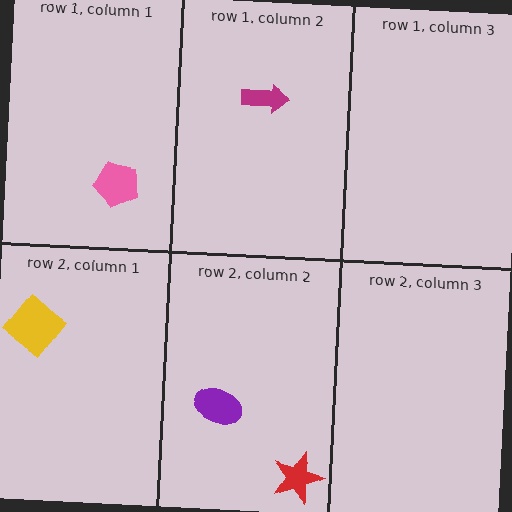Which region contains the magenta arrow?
The row 1, column 2 region.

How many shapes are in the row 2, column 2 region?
2.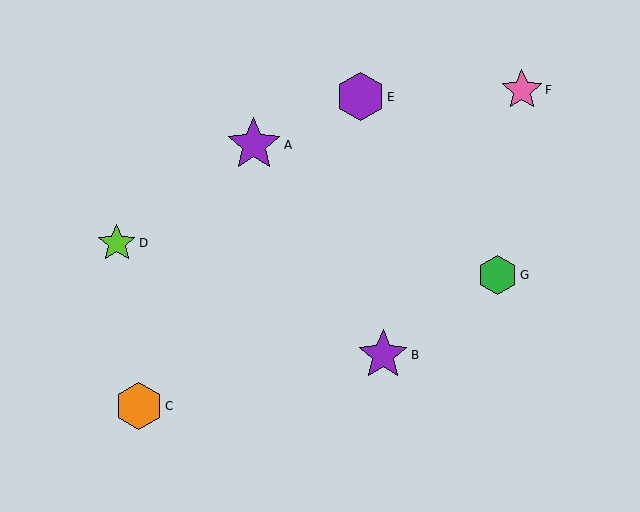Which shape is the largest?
The purple star (labeled A) is the largest.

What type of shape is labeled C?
Shape C is an orange hexagon.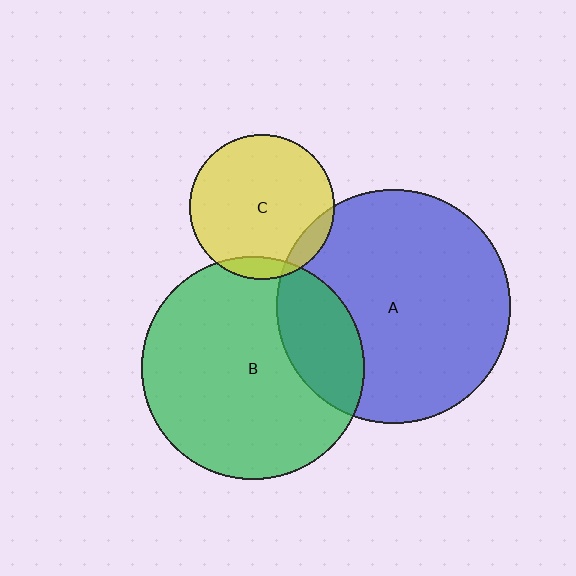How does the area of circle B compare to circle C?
Approximately 2.4 times.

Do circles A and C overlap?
Yes.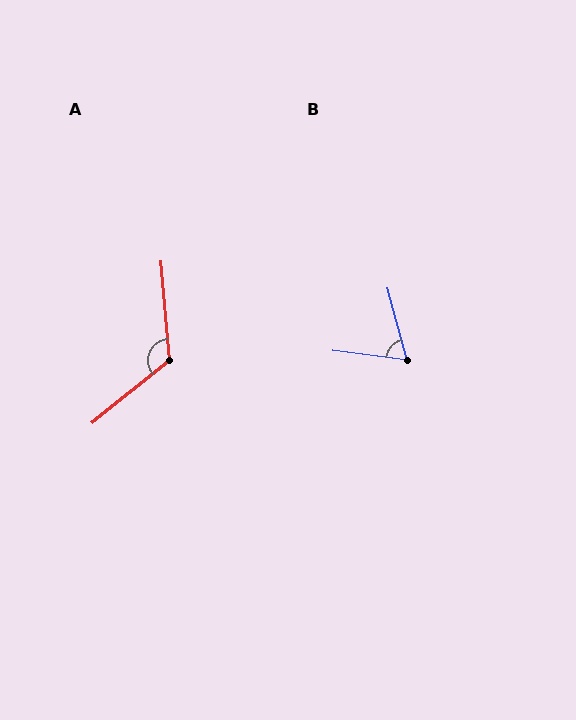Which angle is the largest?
A, at approximately 125 degrees.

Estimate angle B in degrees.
Approximately 67 degrees.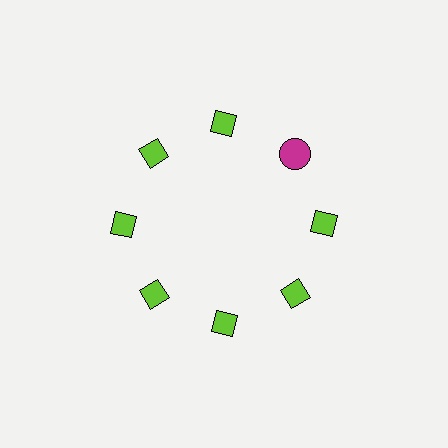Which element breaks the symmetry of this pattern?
The magenta circle at roughly the 2 o'clock position breaks the symmetry. All other shapes are lime diamonds.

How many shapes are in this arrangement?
There are 8 shapes arranged in a ring pattern.